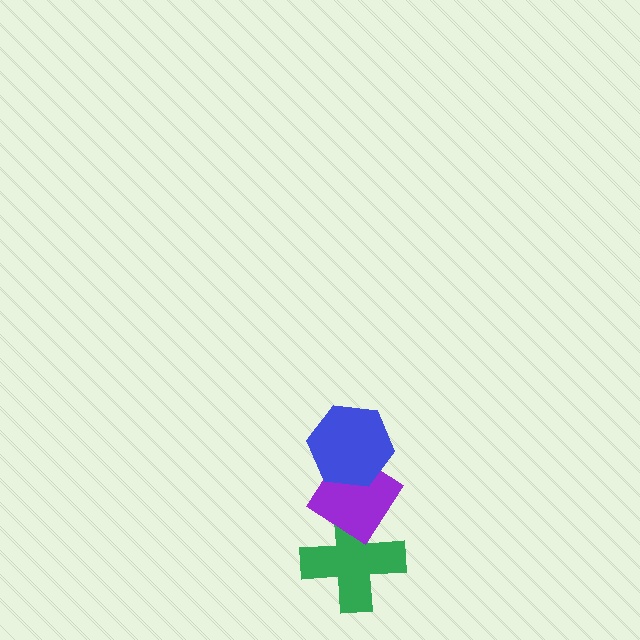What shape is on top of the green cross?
The purple diamond is on top of the green cross.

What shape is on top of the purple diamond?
The blue hexagon is on top of the purple diamond.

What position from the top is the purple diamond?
The purple diamond is 2nd from the top.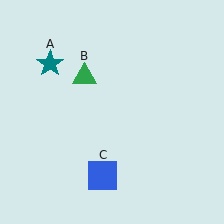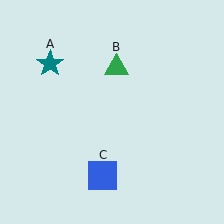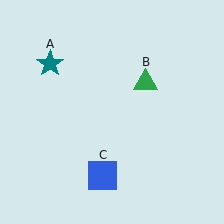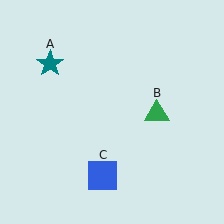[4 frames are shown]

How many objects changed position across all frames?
1 object changed position: green triangle (object B).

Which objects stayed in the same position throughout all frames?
Teal star (object A) and blue square (object C) remained stationary.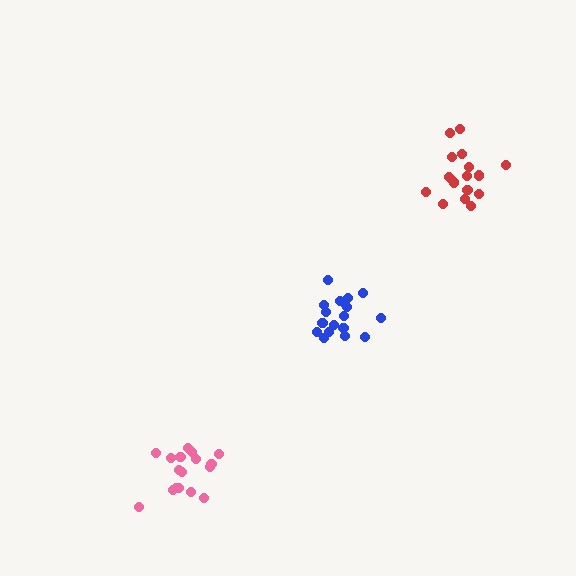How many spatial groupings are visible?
There are 3 spatial groupings.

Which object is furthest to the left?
The pink cluster is leftmost.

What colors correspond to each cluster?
The clusters are colored: blue, pink, red.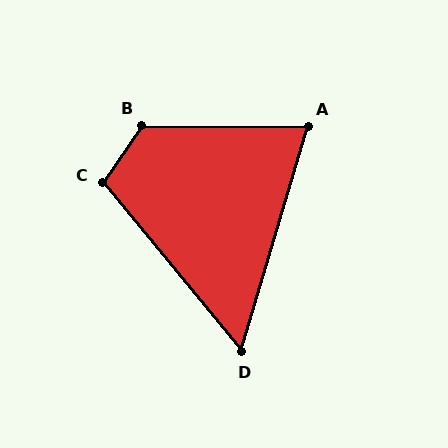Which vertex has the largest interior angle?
B, at approximately 124 degrees.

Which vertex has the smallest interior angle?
D, at approximately 56 degrees.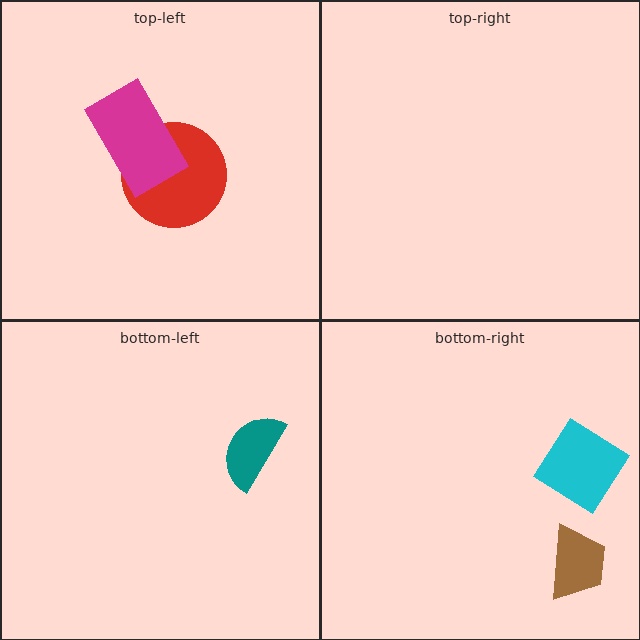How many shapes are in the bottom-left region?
1.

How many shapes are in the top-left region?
2.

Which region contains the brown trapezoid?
The bottom-right region.